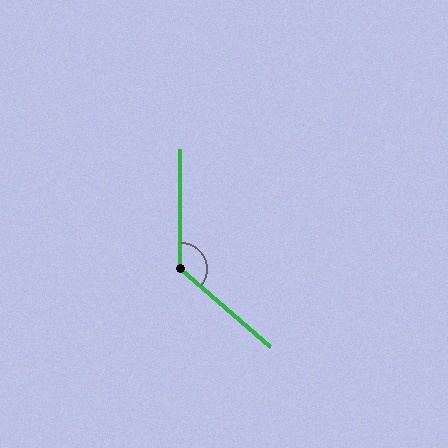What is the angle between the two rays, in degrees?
Approximately 131 degrees.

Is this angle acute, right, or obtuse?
It is obtuse.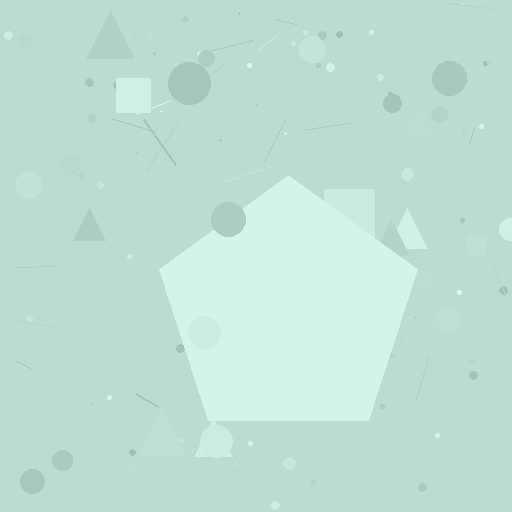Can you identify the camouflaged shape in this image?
The camouflaged shape is a pentagon.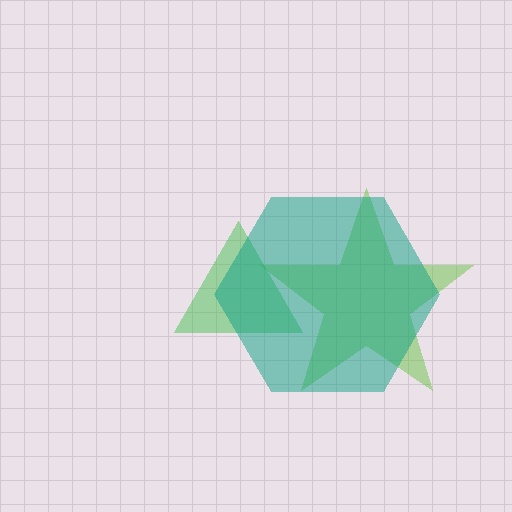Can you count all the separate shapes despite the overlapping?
Yes, there are 3 separate shapes.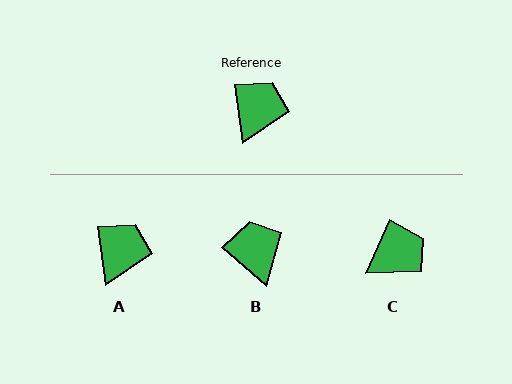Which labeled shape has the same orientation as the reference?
A.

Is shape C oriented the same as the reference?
No, it is off by about 32 degrees.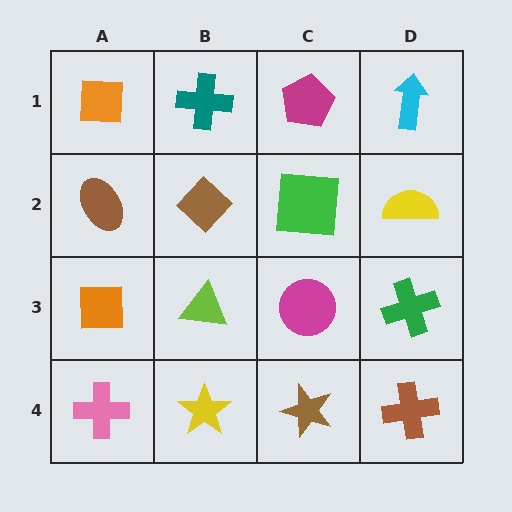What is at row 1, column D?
A cyan arrow.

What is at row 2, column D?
A yellow semicircle.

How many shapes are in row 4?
4 shapes.